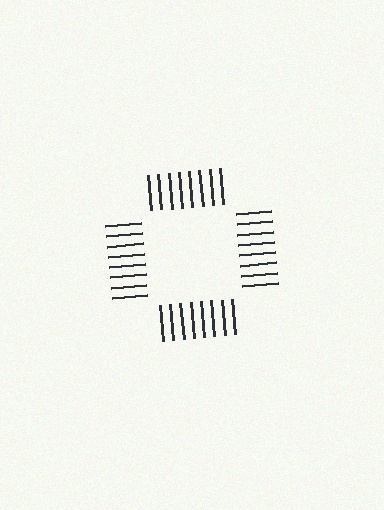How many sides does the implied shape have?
4 sides — the line-ends trace a square.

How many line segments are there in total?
32 — 8 along each of the 4 edges.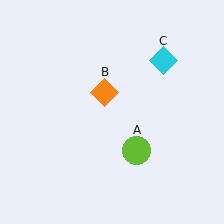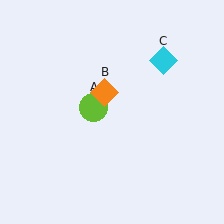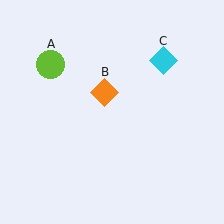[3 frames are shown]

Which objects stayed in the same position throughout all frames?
Orange diamond (object B) and cyan diamond (object C) remained stationary.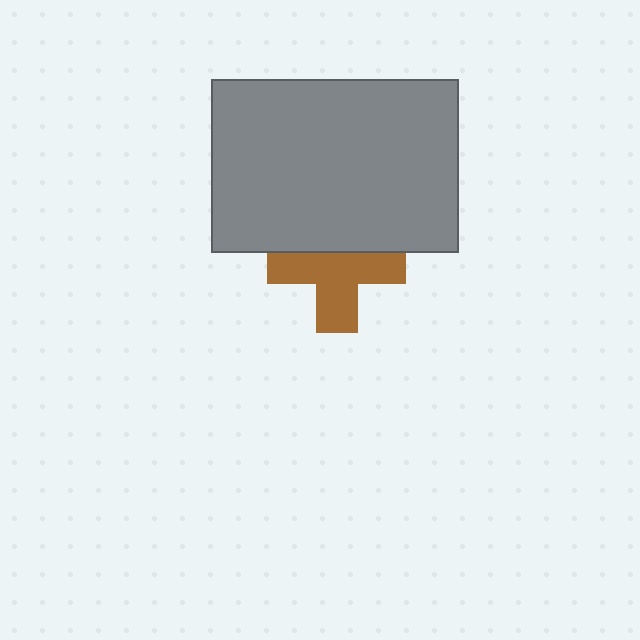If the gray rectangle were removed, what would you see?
You would see the complete brown cross.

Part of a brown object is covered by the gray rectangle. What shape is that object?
It is a cross.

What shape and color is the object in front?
The object in front is a gray rectangle.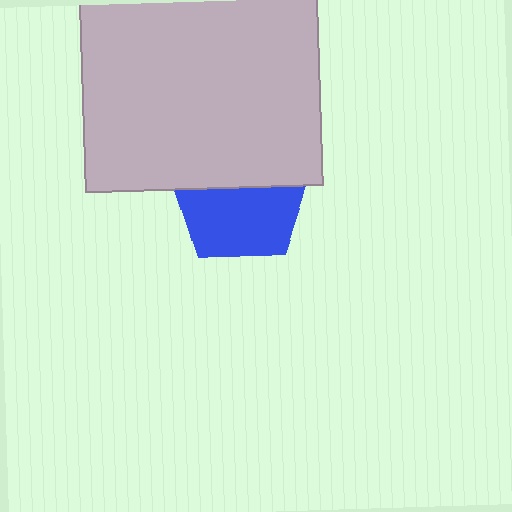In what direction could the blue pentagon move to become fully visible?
The blue pentagon could move down. That would shift it out from behind the light gray square entirely.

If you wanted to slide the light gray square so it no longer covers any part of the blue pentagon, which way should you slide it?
Slide it up — that is the most direct way to separate the two shapes.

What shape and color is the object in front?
The object in front is a light gray square.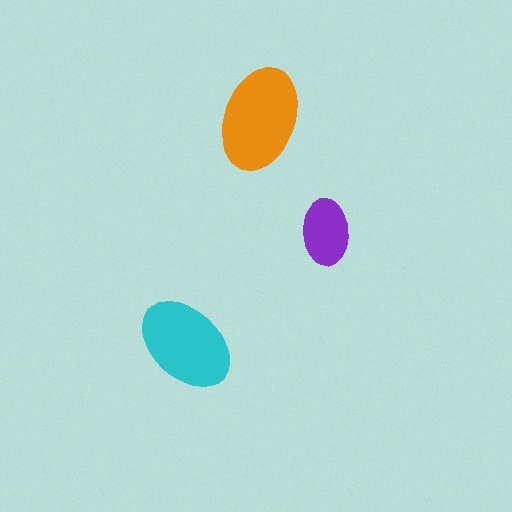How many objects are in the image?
There are 3 objects in the image.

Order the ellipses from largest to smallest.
the orange one, the cyan one, the purple one.